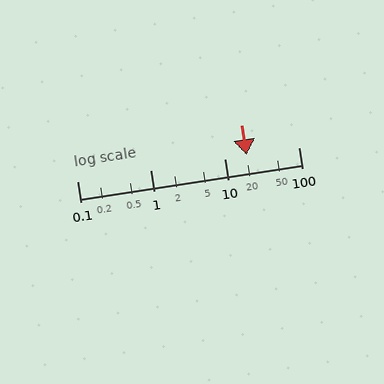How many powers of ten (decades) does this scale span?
The scale spans 3 decades, from 0.1 to 100.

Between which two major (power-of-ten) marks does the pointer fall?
The pointer is between 10 and 100.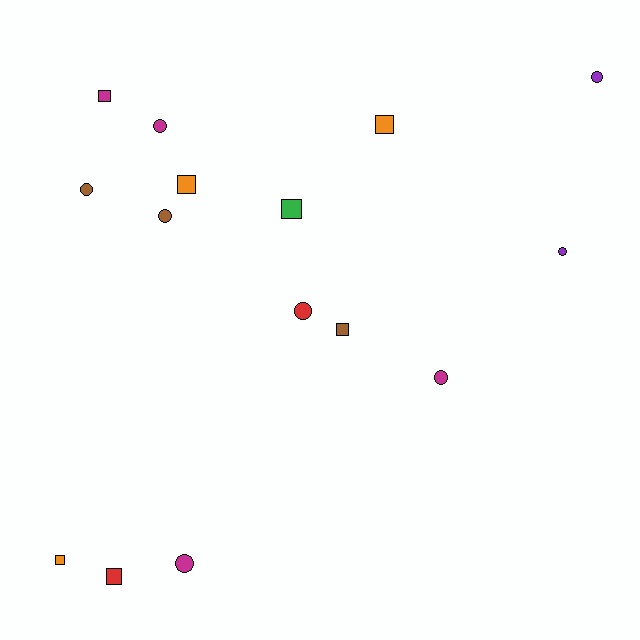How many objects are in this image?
There are 15 objects.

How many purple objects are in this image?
There are 2 purple objects.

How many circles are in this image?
There are 8 circles.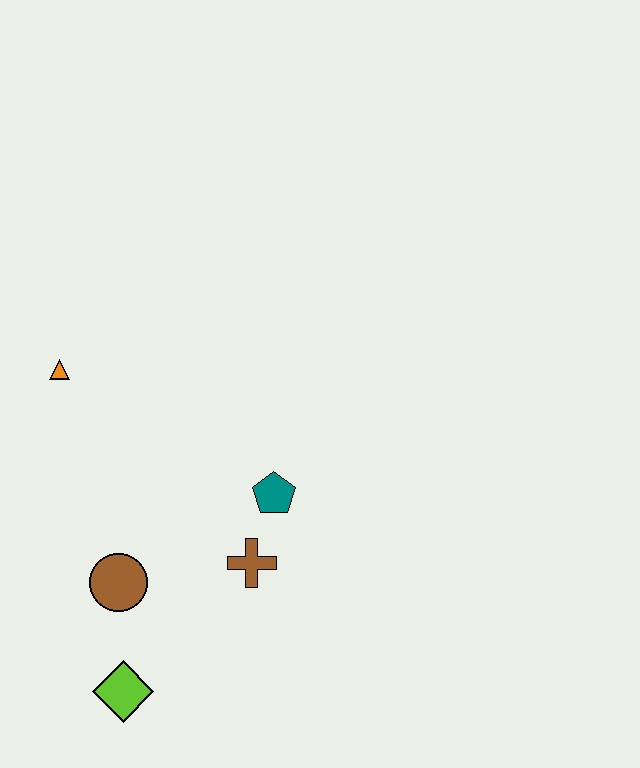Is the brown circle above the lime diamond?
Yes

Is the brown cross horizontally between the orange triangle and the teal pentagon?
Yes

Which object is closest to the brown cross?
The teal pentagon is closest to the brown cross.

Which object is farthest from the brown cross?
The orange triangle is farthest from the brown cross.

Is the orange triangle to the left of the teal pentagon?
Yes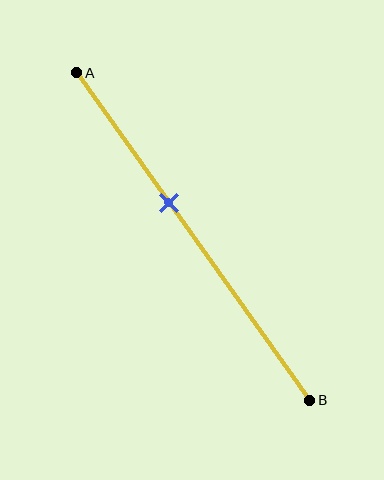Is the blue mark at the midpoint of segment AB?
No, the mark is at about 40% from A, not at the 50% midpoint.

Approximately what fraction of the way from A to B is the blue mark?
The blue mark is approximately 40% of the way from A to B.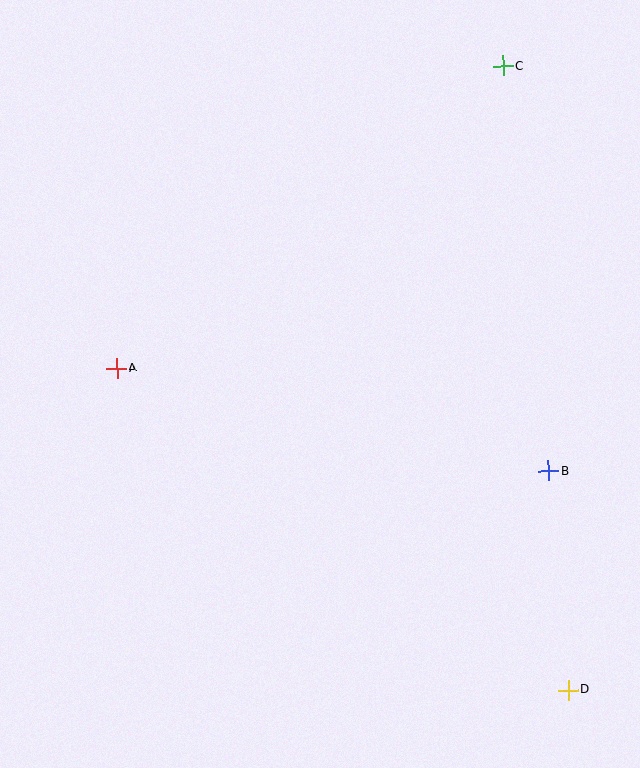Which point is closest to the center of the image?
Point A at (117, 368) is closest to the center.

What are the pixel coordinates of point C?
Point C is at (503, 66).